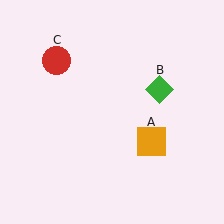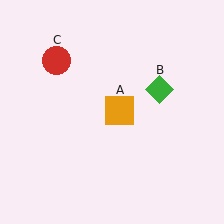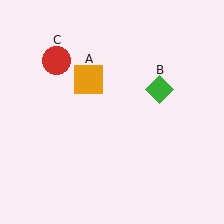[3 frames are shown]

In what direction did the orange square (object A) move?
The orange square (object A) moved up and to the left.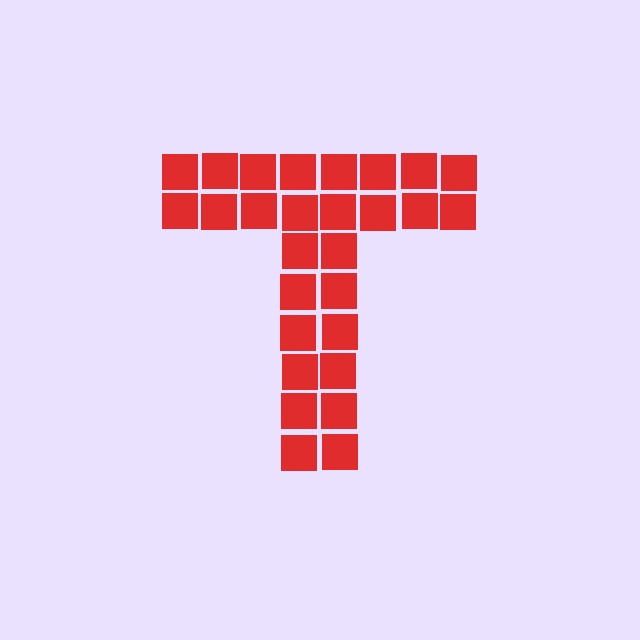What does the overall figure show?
The overall figure shows the letter T.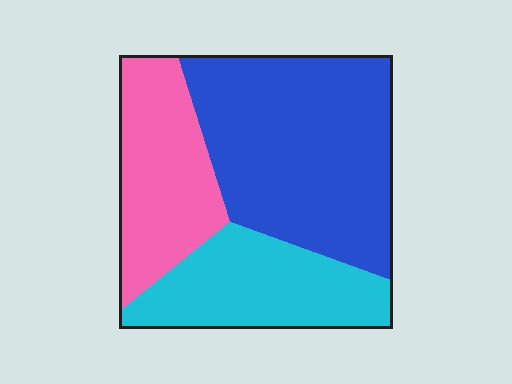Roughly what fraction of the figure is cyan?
Cyan takes up about one quarter (1/4) of the figure.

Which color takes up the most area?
Blue, at roughly 50%.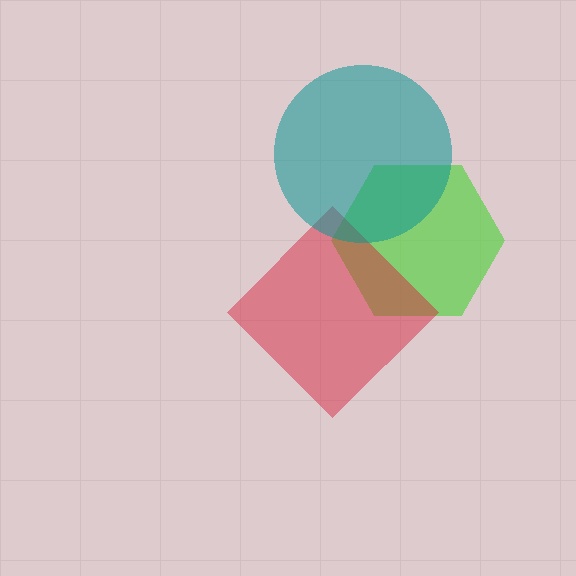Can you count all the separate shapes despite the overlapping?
Yes, there are 3 separate shapes.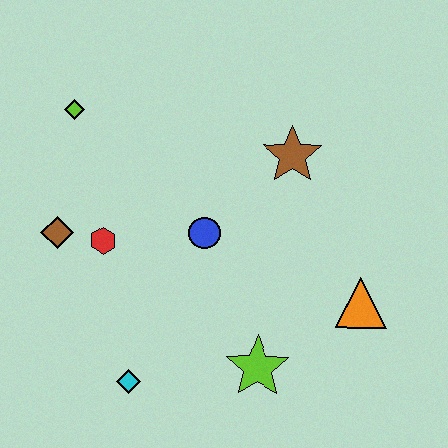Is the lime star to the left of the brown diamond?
No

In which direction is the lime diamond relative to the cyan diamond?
The lime diamond is above the cyan diamond.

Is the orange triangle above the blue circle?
No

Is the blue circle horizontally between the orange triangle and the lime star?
No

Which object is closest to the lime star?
The orange triangle is closest to the lime star.